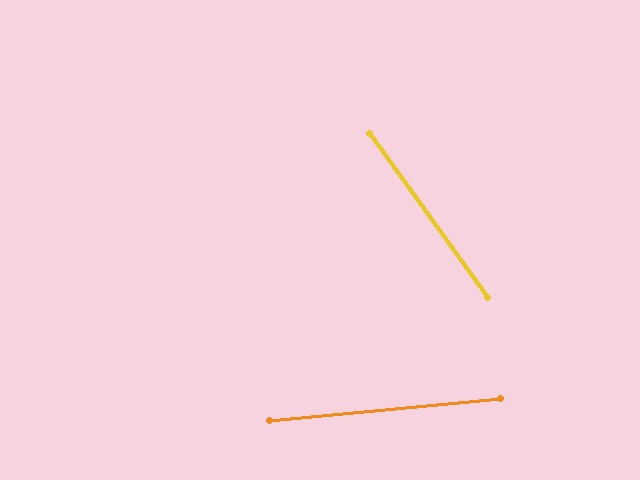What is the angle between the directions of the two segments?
Approximately 59 degrees.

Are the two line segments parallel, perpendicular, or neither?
Neither parallel nor perpendicular — they differ by about 59°.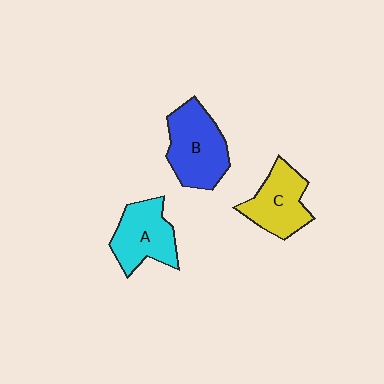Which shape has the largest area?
Shape B (blue).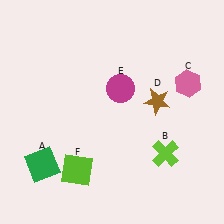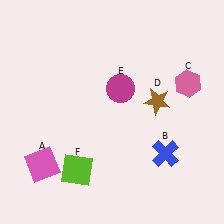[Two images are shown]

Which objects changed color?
A changed from green to pink. B changed from lime to blue.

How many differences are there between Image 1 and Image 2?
There are 2 differences between the two images.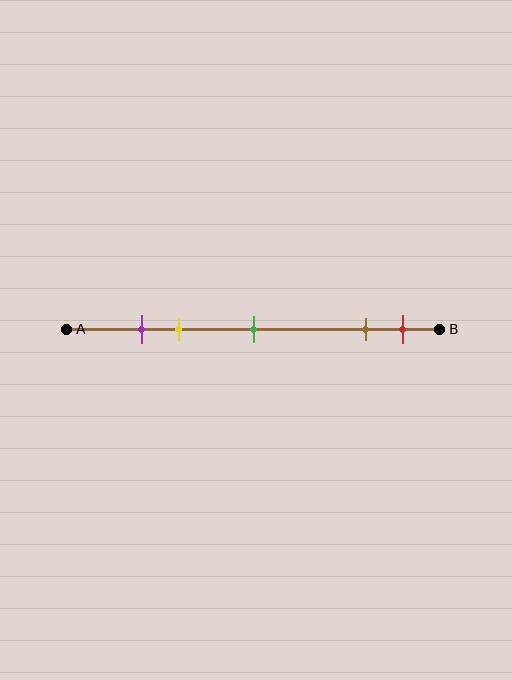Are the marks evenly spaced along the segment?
No, the marks are not evenly spaced.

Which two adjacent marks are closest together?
The purple and yellow marks are the closest adjacent pair.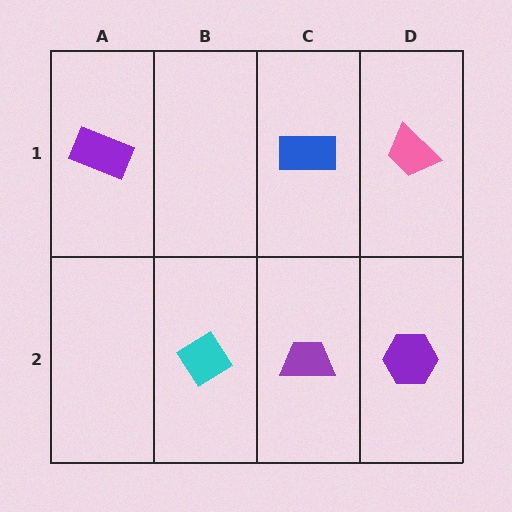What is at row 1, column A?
A purple rectangle.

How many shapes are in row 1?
3 shapes.